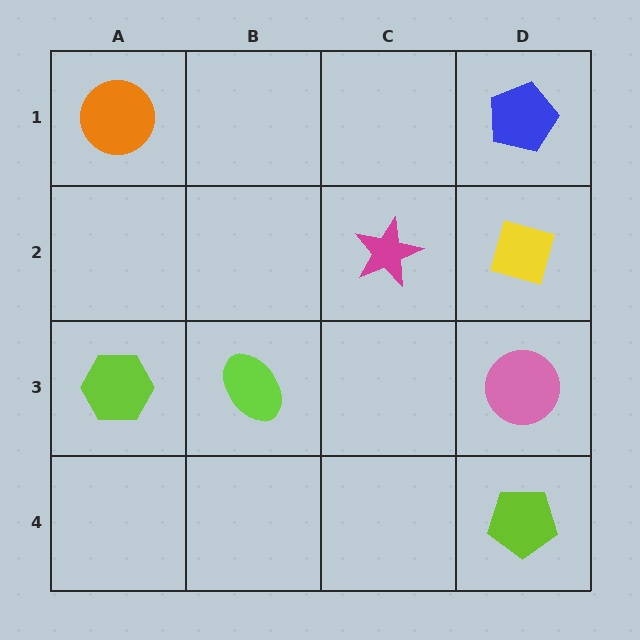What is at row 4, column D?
A lime pentagon.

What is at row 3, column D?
A pink circle.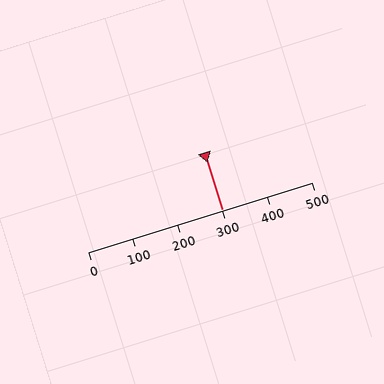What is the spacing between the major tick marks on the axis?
The major ticks are spaced 100 apart.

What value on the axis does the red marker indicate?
The marker indicates approximately 300.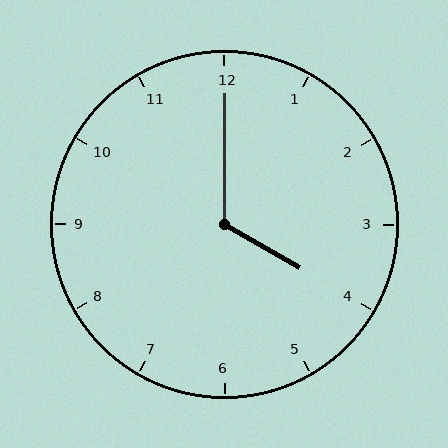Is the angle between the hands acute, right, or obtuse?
It is obtuse.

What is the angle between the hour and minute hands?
Approximately 120 degrees.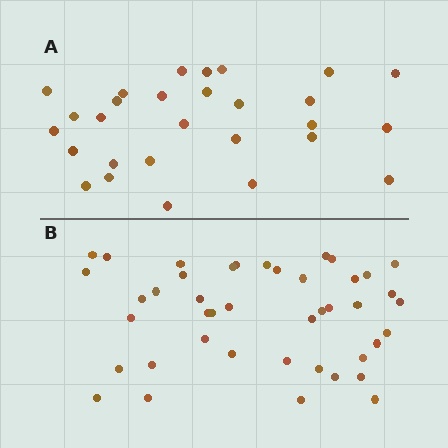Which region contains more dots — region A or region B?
Region B (the bottom region) has more dots.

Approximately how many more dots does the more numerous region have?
Region B has approximately 15 more dots than region A.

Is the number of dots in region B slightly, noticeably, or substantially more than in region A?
Region B has substantially more. The ratio is roughly 1.5 to 1.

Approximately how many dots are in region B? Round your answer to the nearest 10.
About 40 dots. (The exact count is 43, which rounds to 40.)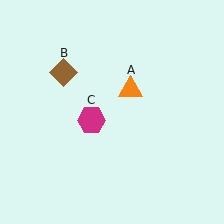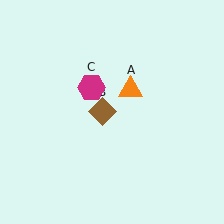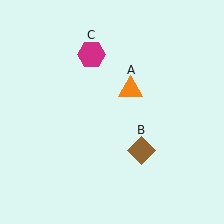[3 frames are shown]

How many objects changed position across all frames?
2 objects changed position: brown diamond (object B), magenta hexagon (object C).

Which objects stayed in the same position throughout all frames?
Orange triangle (object A) remained stationary.